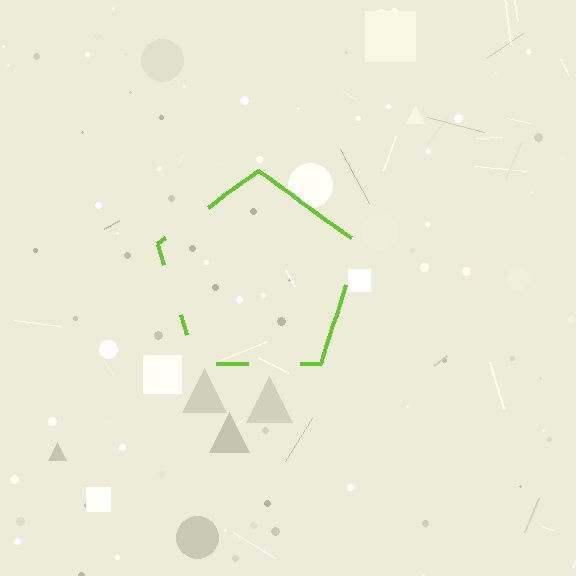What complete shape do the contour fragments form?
The contour fragments form a pentagon.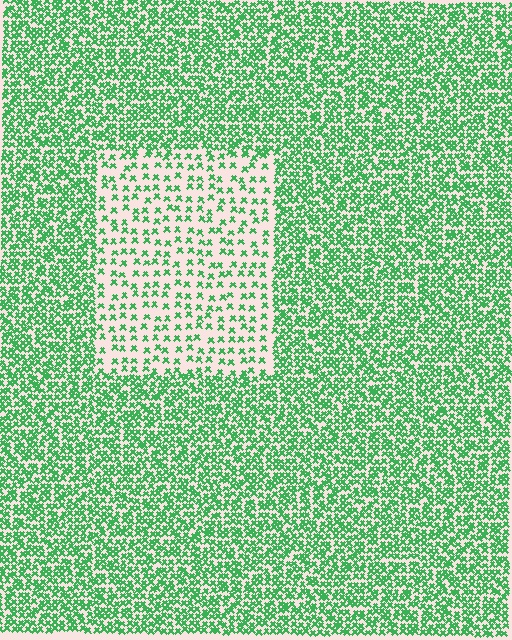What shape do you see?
I see a rectangle.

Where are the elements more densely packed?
The elements are more densely packed outside the rectangle boundary.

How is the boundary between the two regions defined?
The boundary is defined by a change in element density (approximately 2.5x ratio). All elements are the same color, size, and shape.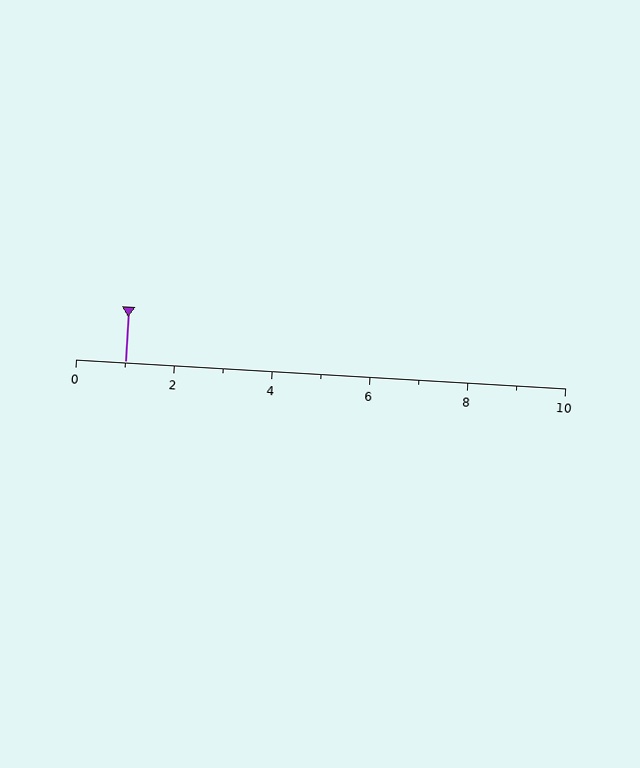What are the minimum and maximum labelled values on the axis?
The axis runs from 0 to 10.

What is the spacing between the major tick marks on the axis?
The major ticks are spaced 2 apart.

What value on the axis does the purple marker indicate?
The marker indicates approximately 1.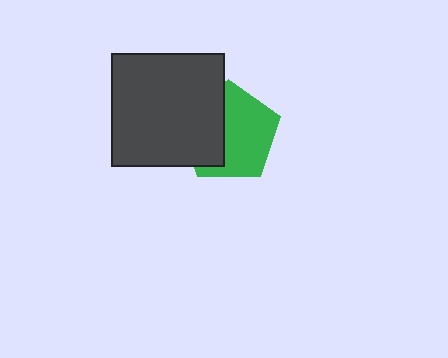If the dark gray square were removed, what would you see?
You would see the complete green pentagon.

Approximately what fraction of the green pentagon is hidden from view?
Roughly 41% of the green pentagon is hidden behind the dark gray square.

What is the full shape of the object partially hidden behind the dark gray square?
The partially hidden object is a green pentagon.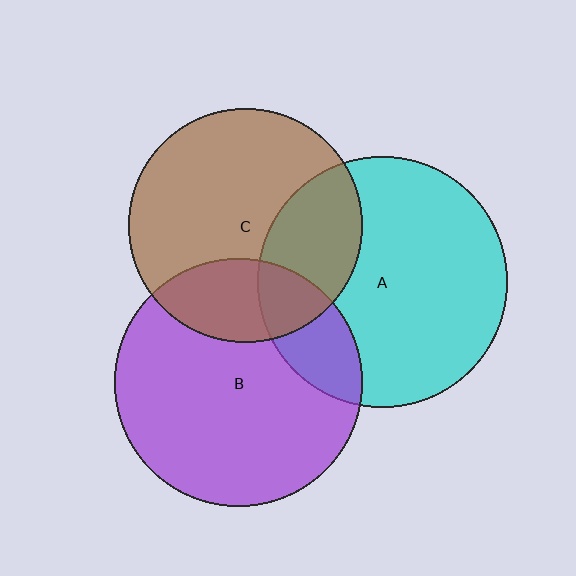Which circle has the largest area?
Circle A (cyan).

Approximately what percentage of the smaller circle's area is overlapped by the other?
Approximately 25%.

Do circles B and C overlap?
Yes.